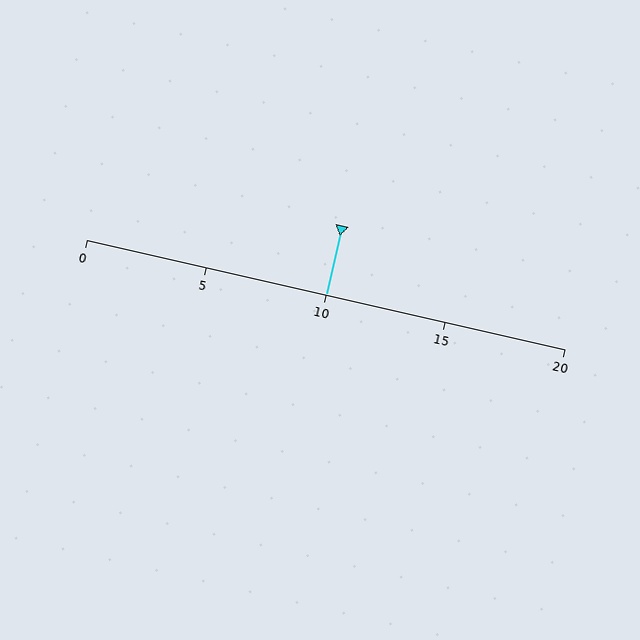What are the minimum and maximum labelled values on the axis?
The axis runs from 0 to 20.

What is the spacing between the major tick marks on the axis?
The major ticks are spaced 5 apart.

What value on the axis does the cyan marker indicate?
The marker indicates approximately 10.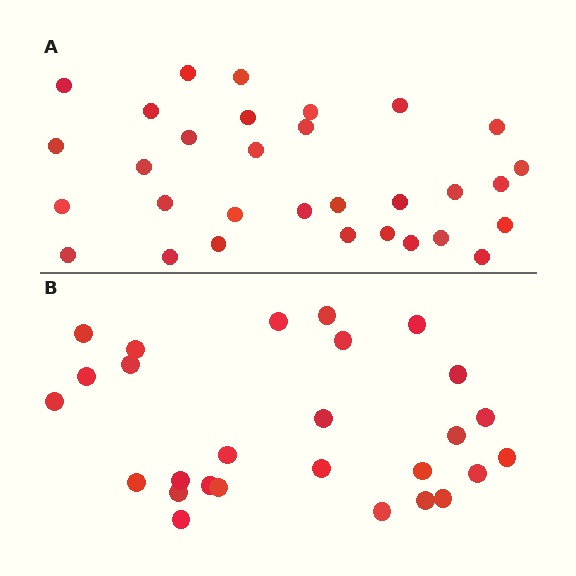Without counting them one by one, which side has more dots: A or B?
Region A (the top region) has more dots.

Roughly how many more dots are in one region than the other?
Region A has about 4 more dots than region B.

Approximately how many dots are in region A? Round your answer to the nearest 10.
About 30 dots. (The exact count is 31, which rounds to 30.)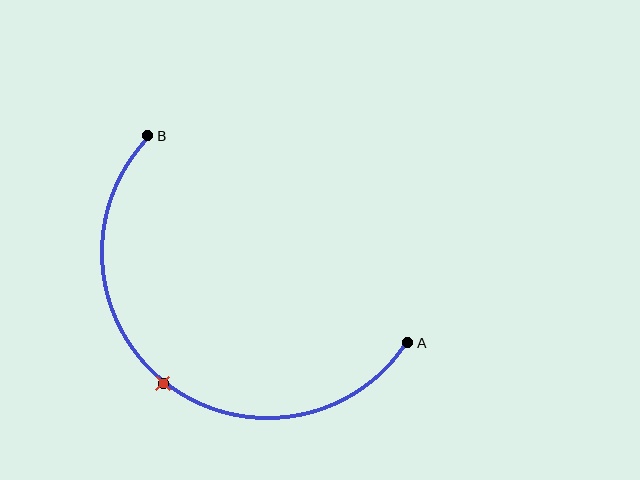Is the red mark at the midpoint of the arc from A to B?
Yes. The red mark lies on the arc at equal arc-length from both A and B — it is the arc midpoint.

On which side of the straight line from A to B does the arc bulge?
The arc bulges below and to the left of the straight line connecting A and B.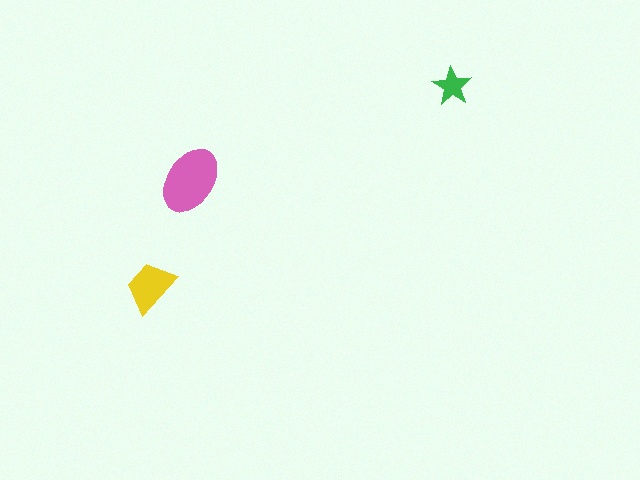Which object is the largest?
The pink ellipse.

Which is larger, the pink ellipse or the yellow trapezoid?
The pink ellipse.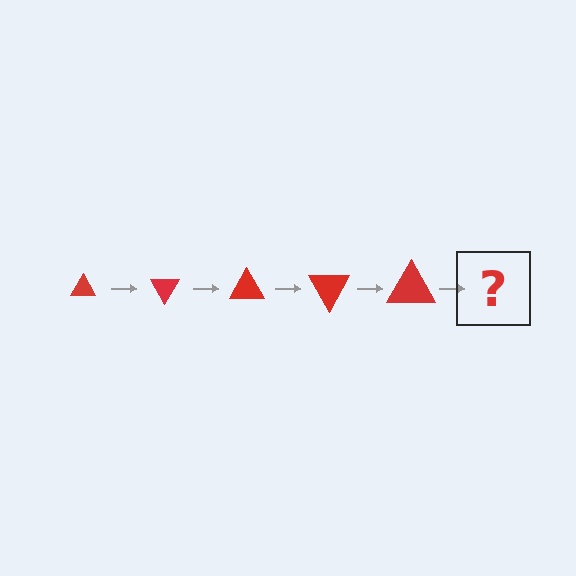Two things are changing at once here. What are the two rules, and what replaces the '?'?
The two rules are that the triangle grows larger each step and it rotates 60 degrees each step. The '?' should be a triangle, larger than the previous one and rotated 300 degrees from the start.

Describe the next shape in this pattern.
It should be a triangle, larger than the previous one and rotated 300 degrees from the start.